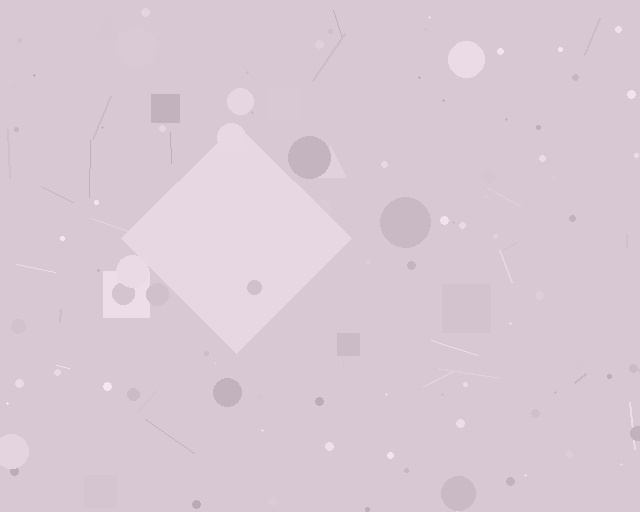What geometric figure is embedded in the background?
A diamond is embedded in the background.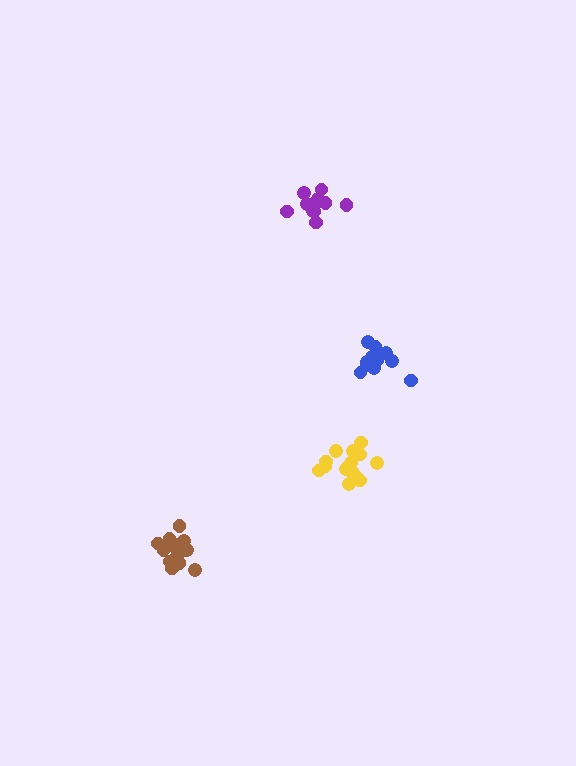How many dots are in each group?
Group 1: 12 dots, Group 2: 14 dots, Group 3: 12 dots, Group 4: 16 dots (54 total).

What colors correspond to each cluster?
The clusters are colored: purple, brown, blue, yellow.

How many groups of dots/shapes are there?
There are 4 groups.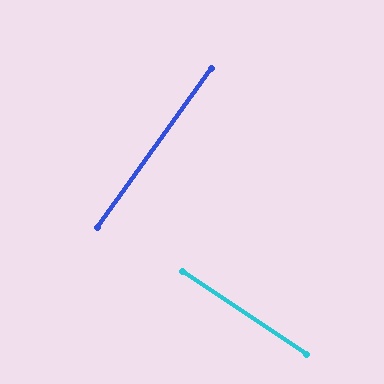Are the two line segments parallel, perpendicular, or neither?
Perpendicular — they meet at approximately 88°.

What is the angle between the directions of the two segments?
Approximately 88 degrees.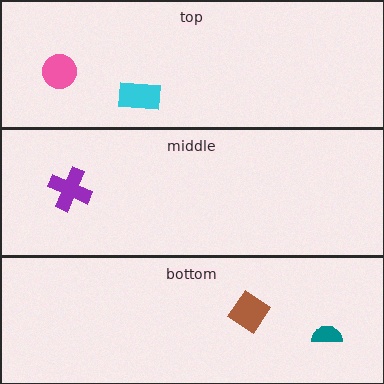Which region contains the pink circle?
The top region.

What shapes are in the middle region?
The purple cross.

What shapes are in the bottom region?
The teal semicircle, the brown diamond.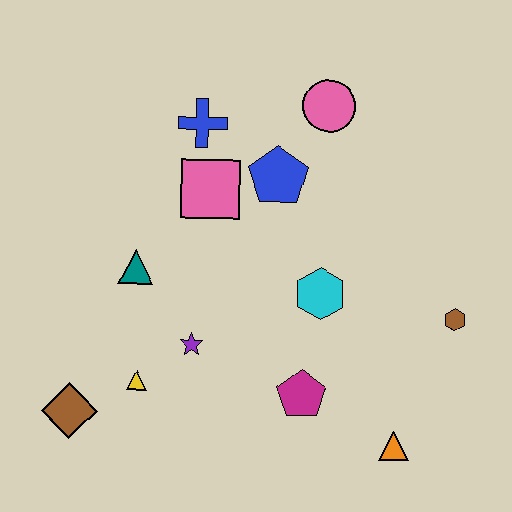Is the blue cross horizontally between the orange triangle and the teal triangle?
Yes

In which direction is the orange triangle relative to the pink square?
The orange triangle is below the pink square.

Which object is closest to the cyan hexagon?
The magenta pentagon is closest to the cyan hexagon.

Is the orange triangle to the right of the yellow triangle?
Yes